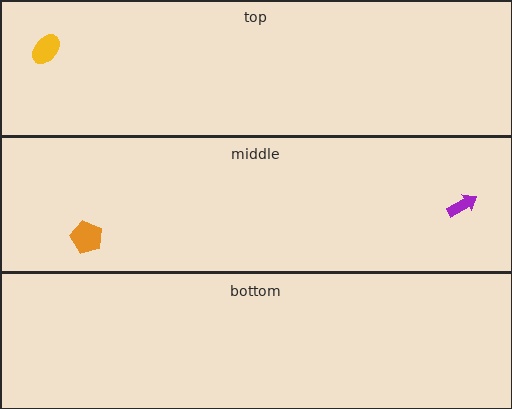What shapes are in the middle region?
The purple arrow, the orange pentagon.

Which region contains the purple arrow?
The middle region.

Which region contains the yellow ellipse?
The top region.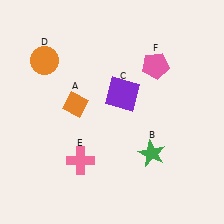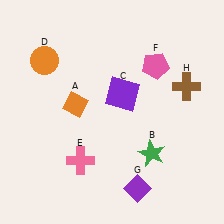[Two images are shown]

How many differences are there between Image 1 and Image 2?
There are 2 differences between the two images.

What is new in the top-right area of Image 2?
A brown cross (H) was added in the top-right area of Image 2.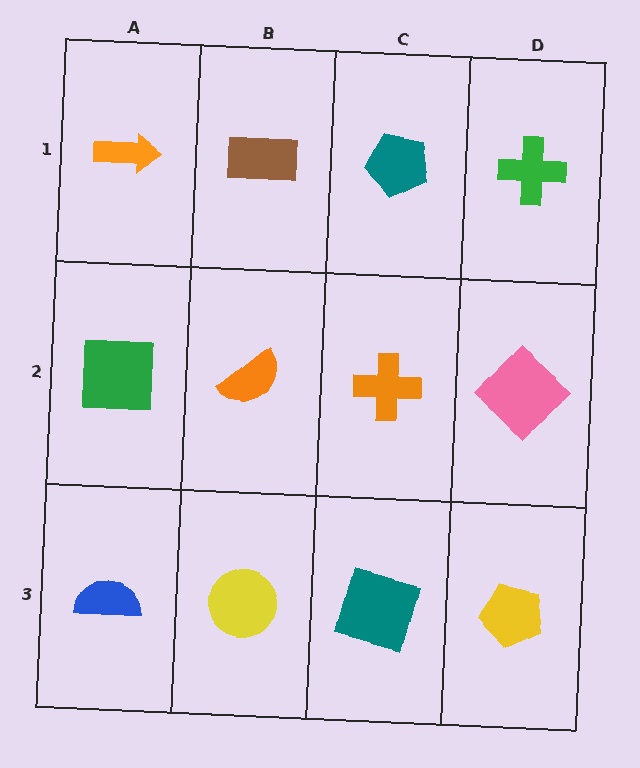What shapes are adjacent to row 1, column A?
A green square (row 2, column A), a brown rectangle (row 1, column B).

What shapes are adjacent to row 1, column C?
An orange cross (row 2, column C), a brown rectangle (row 1, column B), a green cross (row 1, column D).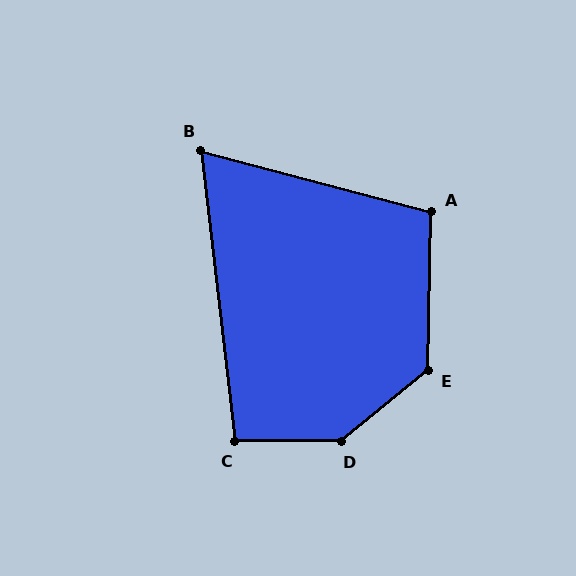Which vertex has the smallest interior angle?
B, at approximately 69 degrees.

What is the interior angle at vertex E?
Approximately 131 degrees (obtuse).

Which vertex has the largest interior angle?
D, at approximately 141 degrees.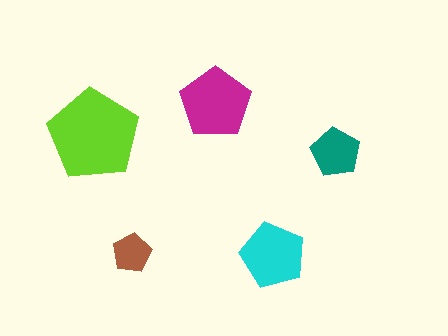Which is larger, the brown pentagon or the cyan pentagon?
The cyan one.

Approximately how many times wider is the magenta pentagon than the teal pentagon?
About 1.5 times wider.